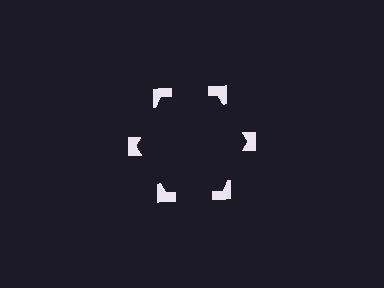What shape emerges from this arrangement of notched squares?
An illusory hexagon — its edges are inferred from the aligned wedge cuts in the notched squares, not physically drawn.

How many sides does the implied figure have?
6 sides.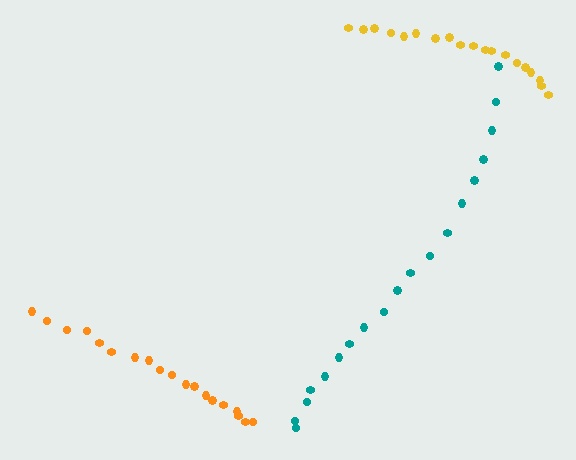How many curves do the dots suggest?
There are 3 distinct paths.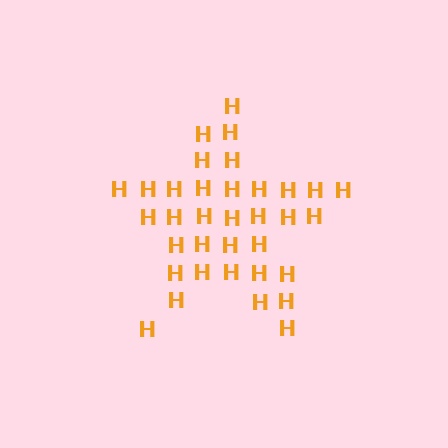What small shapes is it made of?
It is made of small letter H's.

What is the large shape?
The large shape is a star.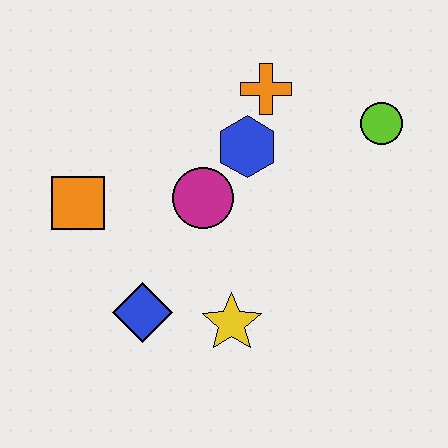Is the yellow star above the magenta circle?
No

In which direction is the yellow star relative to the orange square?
The yellow star is to the right of the orange square.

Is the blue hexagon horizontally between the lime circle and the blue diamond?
Yes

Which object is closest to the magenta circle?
The blue hexagon is closest to the magenta circle.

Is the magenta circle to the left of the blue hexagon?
Yes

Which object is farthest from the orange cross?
The blue diamond is farthest from the orange cross.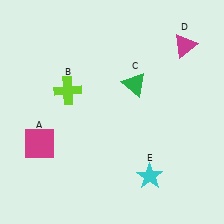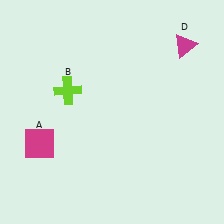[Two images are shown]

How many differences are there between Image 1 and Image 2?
There are 2 differences between the two images.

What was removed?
The cyan star (E), the green triangle (C) were removed in Image 2.